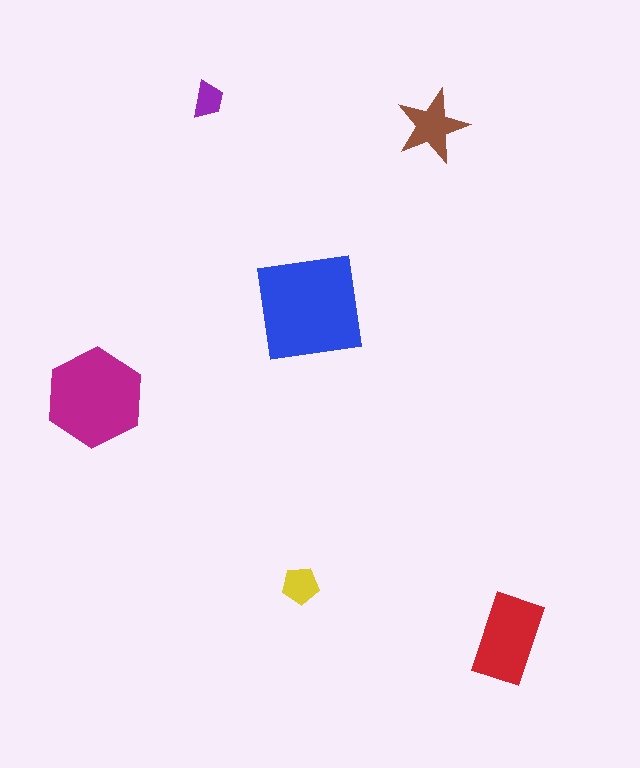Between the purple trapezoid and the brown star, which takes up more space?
The brown star.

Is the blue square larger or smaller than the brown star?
Larger.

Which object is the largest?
The blue square.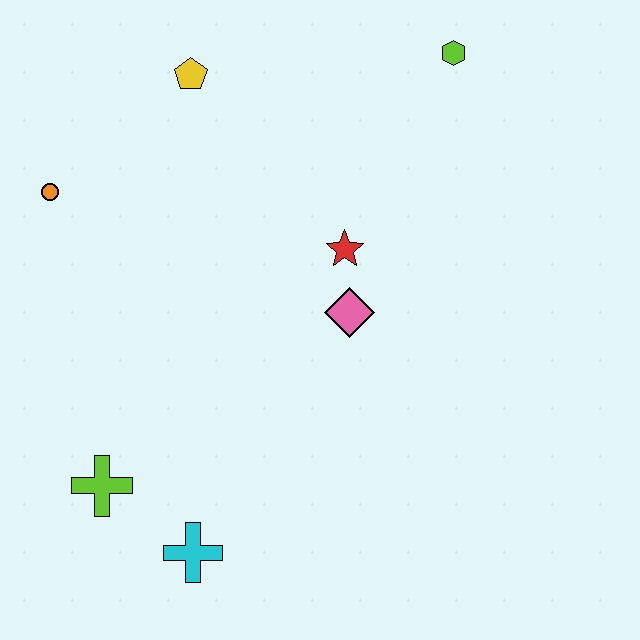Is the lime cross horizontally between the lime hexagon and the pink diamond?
No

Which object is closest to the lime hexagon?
The red star is closest to the lime hexagon.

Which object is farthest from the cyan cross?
The lime hexagon is farthest from the cyan cross.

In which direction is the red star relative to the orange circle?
The red star is to the right of the orange circle.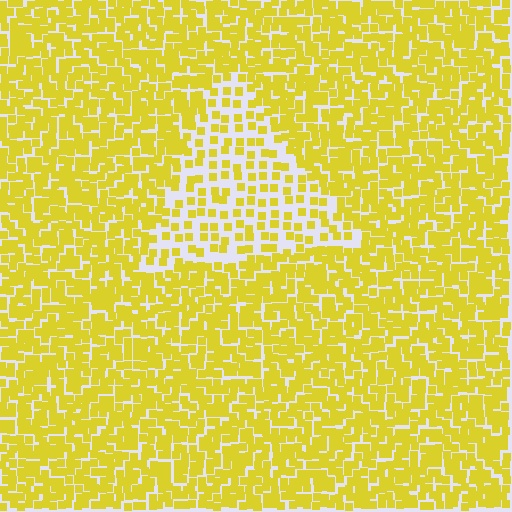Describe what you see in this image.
The image contains small yellow elements arranged at two different densities. A triangle-shaped region is visible where the elements are less densely packed than the surrounding area.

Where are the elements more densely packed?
The elements are more densely packed outside the triangle boundary.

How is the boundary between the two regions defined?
The boundary is defined by a change in element density (approximately 2.2x ratio). All elements are the same color, size, and shape.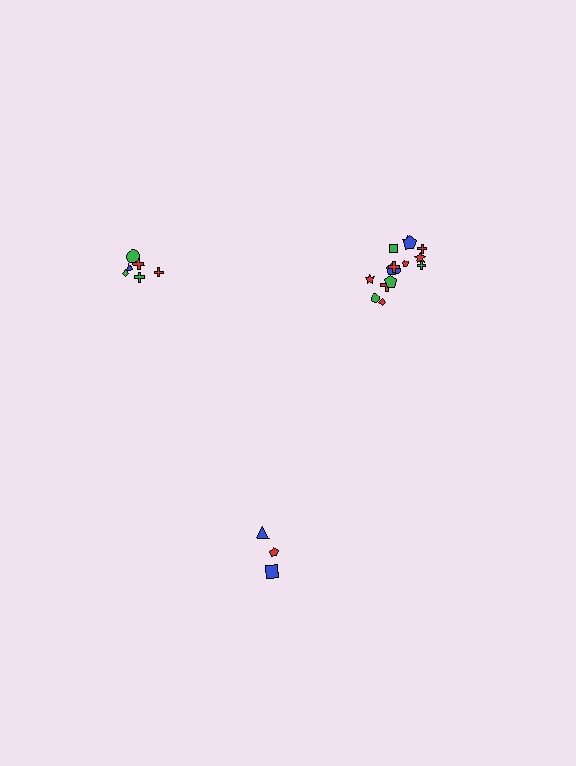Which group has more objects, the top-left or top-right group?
The top-right group.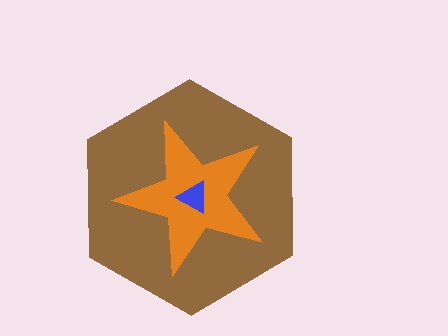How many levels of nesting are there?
3.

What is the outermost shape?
The brown hexagon.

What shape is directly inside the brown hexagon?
The orange star.